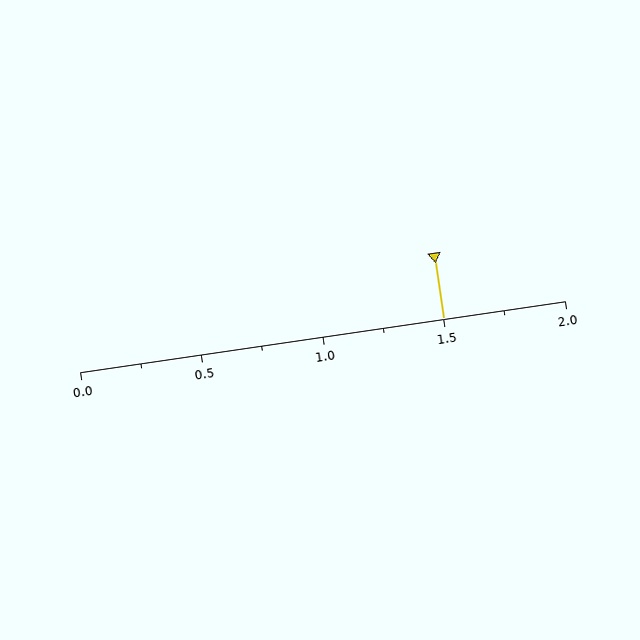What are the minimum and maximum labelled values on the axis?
The axis runs from 0.0 to 2.0.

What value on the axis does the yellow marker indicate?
The marker indicates approximately 1.5.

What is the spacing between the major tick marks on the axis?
The major ticks are spaced 0.5 apart.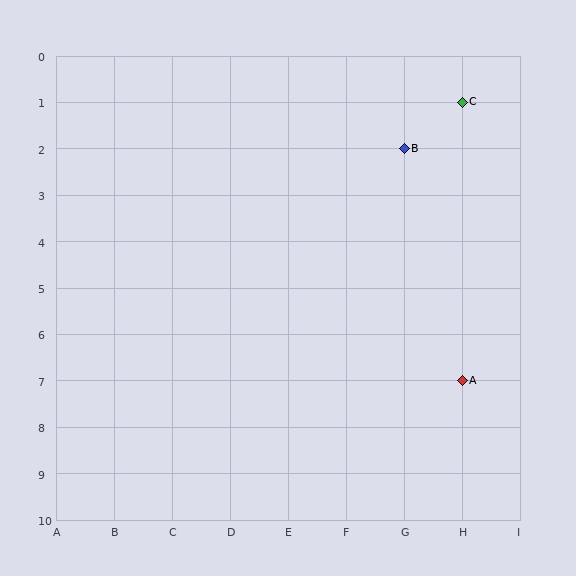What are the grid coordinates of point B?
Point B is at grid coordinates (G, 2).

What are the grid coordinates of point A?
Point A is at grid coordinates (H, 7).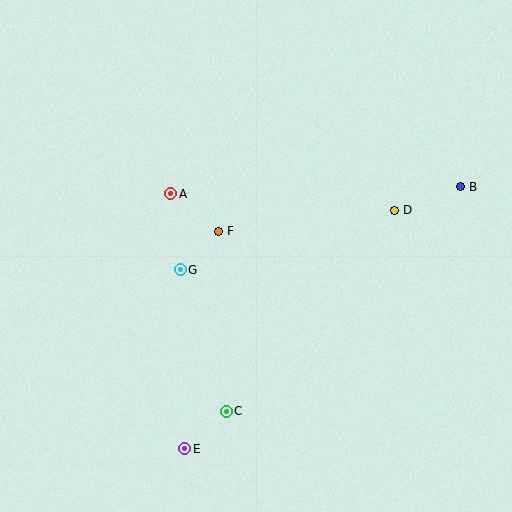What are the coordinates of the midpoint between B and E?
The midpoint between B and E is at (323, 318).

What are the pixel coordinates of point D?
Point D is at (395, 210).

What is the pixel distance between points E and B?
The distance between E and B is 381 pixels.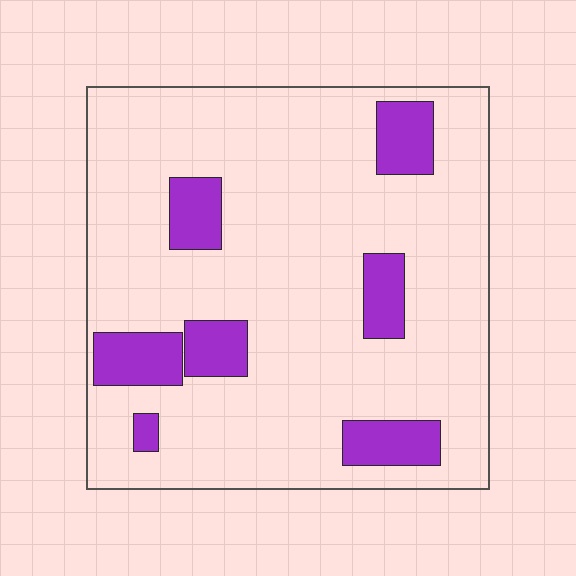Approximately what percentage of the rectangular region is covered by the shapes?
Approximately 15%.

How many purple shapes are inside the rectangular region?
7.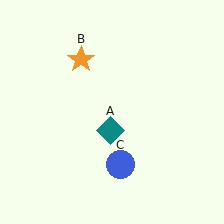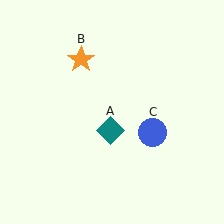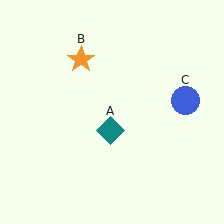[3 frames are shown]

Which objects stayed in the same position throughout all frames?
Teal diamond (object A) and orange star (object B) remained stationary.